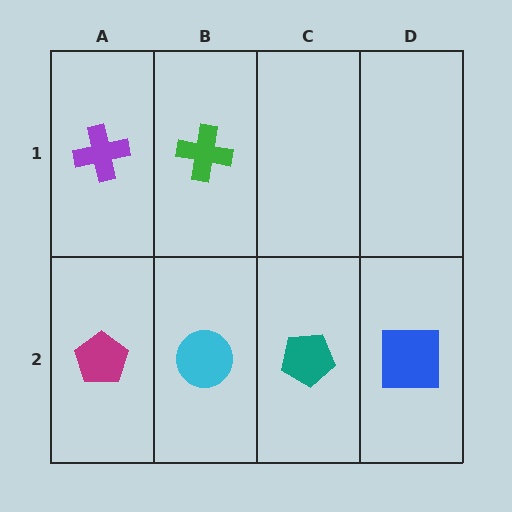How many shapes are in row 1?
2 shapes.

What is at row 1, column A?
A purple cross.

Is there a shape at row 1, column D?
No, that cell is empty.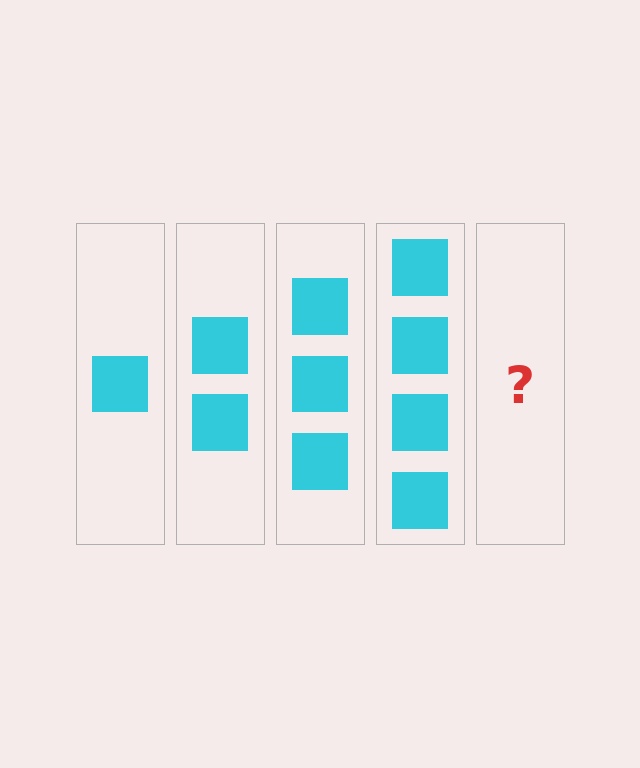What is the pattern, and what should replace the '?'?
The pattern is that each step adds one more square. The '?' should be 5 squares.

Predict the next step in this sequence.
The next step is 5 squares.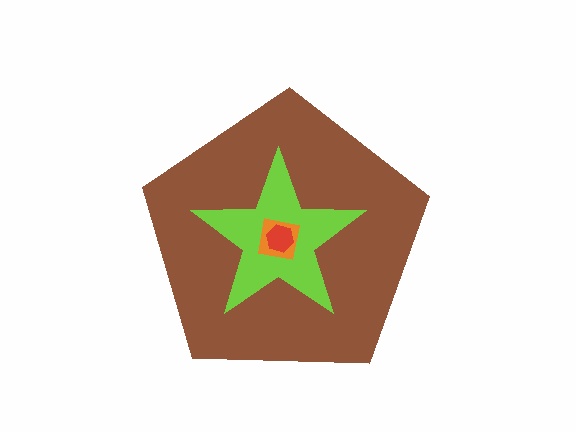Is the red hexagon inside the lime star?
Yes.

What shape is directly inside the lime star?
The orange square.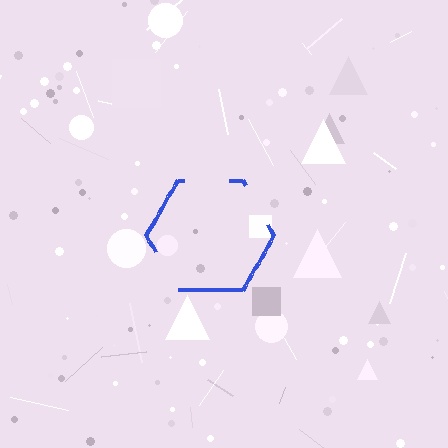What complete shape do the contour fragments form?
The contour fragments form a hexagon.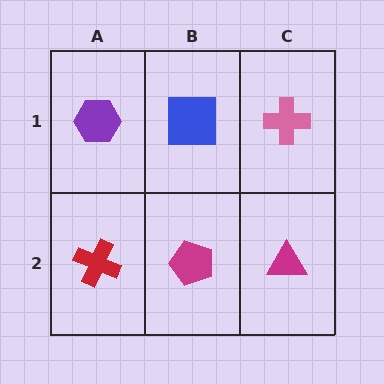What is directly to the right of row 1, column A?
A blue square.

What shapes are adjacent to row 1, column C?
A magenta triangle (row 2, column C), a blue square (row 1, column B).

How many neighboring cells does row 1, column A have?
2.